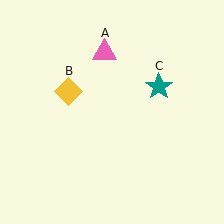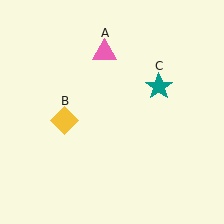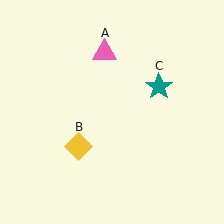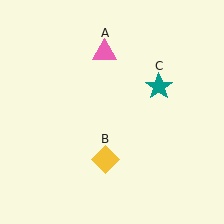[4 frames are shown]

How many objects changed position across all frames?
1 object changed position: yellow diamond (object B).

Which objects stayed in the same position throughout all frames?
Pink triangle (object A) and teal star (object C) remained stationary.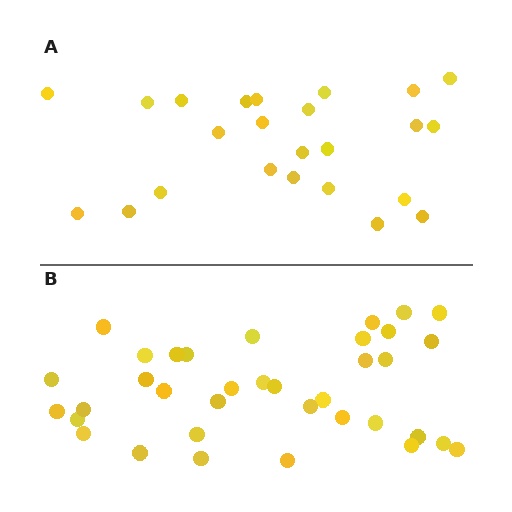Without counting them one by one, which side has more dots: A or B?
Region B (the bottom region) has more dots.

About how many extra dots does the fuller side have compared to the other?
Region B has roughly 12 or so more dots than region A.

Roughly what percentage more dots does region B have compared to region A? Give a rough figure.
About 50% more.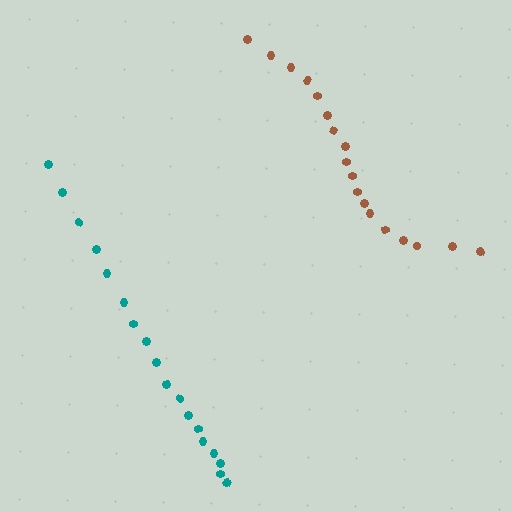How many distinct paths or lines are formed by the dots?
There are 2 distinct paths.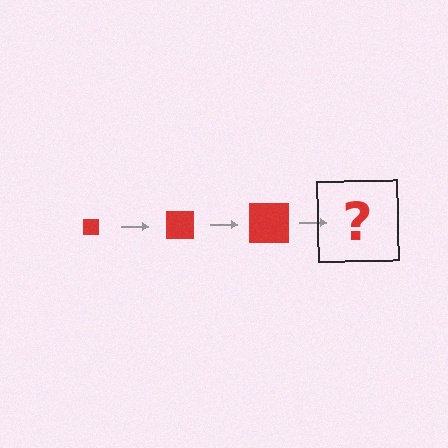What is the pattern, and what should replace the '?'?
The pattern is that the square gets progressively larger each step. The '?' should be a red square, larger than the previous one.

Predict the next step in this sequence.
The next step is a red square, larger than the previous one.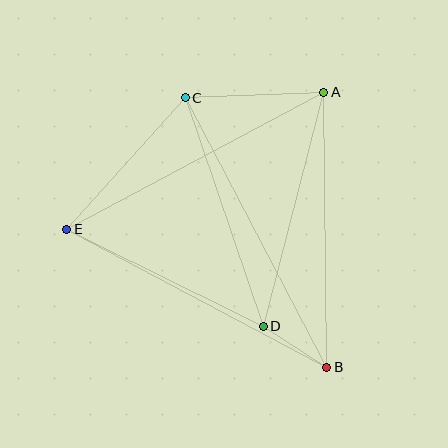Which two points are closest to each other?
Points B and D are closest to each other.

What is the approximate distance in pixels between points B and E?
The distance between B and E is approximately 294 pixels.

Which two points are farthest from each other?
Points B and C are farthest from each other.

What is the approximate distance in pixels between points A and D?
The distance between A and D is approximately 242 pixels.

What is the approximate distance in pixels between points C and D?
The distance between C and D is approximately 241 pixels.